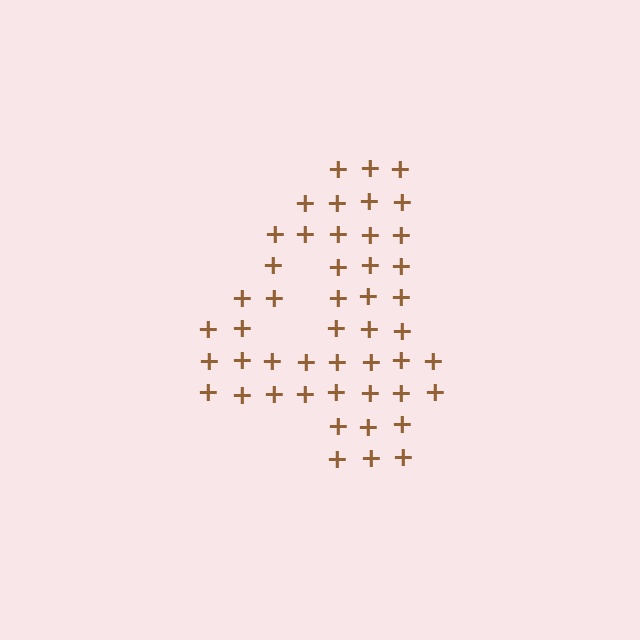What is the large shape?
The large shape is the digit 4.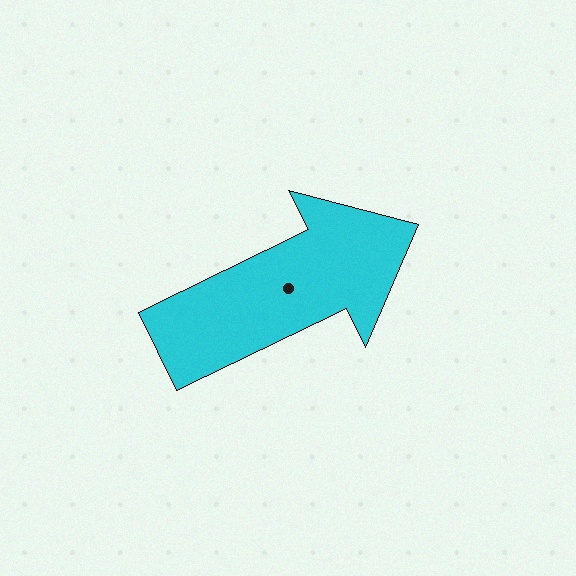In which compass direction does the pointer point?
Northeast.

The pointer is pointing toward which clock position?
Roughly 2 o'clock.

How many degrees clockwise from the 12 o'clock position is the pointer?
Approximately 64 degrees.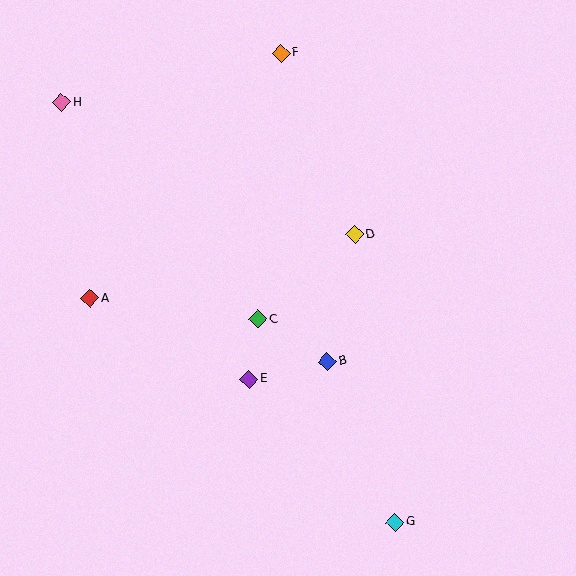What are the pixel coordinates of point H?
Point H is at (62, 102).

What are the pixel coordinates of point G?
Point G is at (395, 522).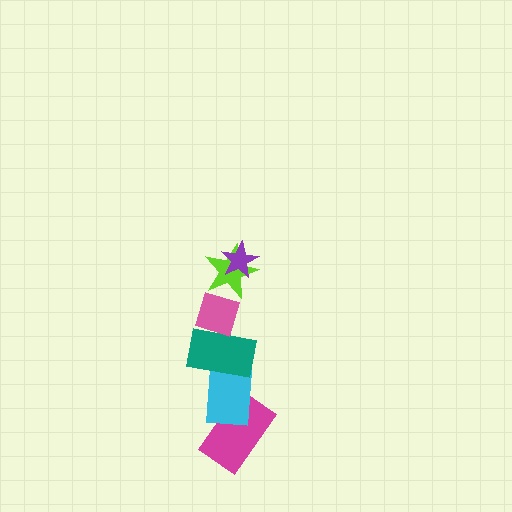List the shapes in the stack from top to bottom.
From top to bottom: the purple star, the lime star, the pink diamond, the teal rectangle, the cyan rectangle, the magenta rectangle.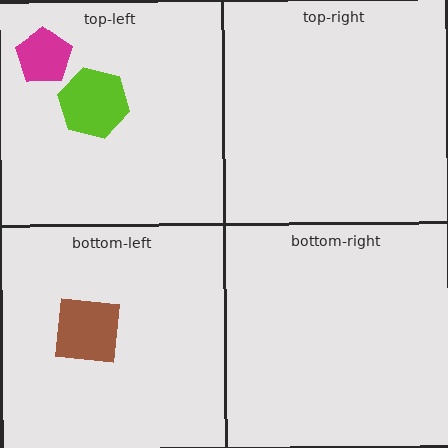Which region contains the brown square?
The bottom-left region.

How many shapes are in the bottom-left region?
1.